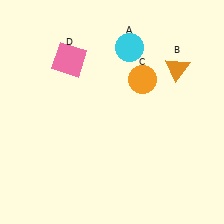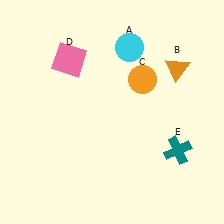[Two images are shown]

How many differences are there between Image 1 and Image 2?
There is 1 difference between the two images.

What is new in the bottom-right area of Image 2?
A teal cross (E) was added in the bottom-right area of Image 2.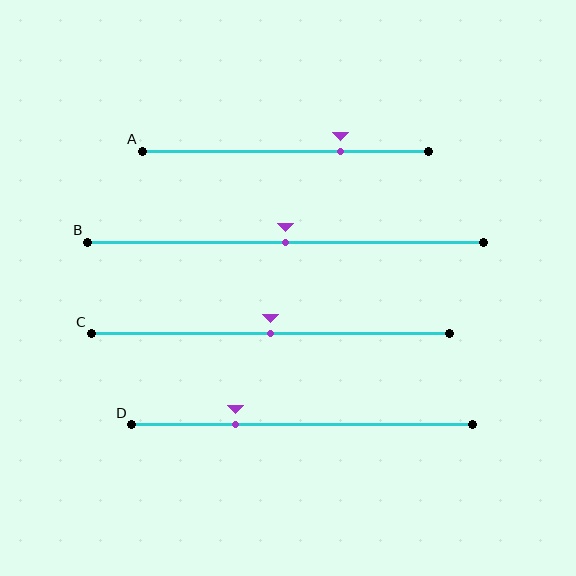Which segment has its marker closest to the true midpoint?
Segment B has its marker closest to the true midpoint.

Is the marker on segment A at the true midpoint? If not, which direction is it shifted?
No, the marker on segment A is shifted to the right by about 20% of the segment length.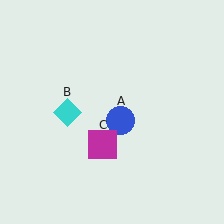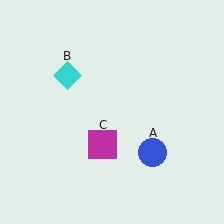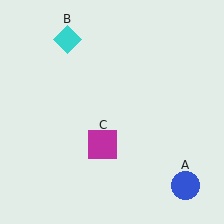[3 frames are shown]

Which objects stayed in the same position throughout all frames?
Magenta square (object C) remained stationary.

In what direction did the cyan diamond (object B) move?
The cyan diamond (object B) moved up.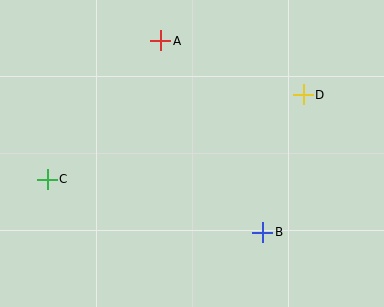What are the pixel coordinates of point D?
Point D is at (303, 95).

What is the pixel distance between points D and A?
The distance between D and A is 152 pixels.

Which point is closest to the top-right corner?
Point D is closest to the top-right corner.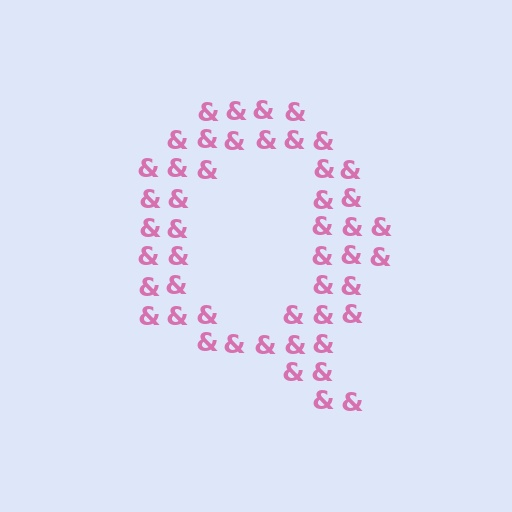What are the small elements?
The small elements are ampersands.